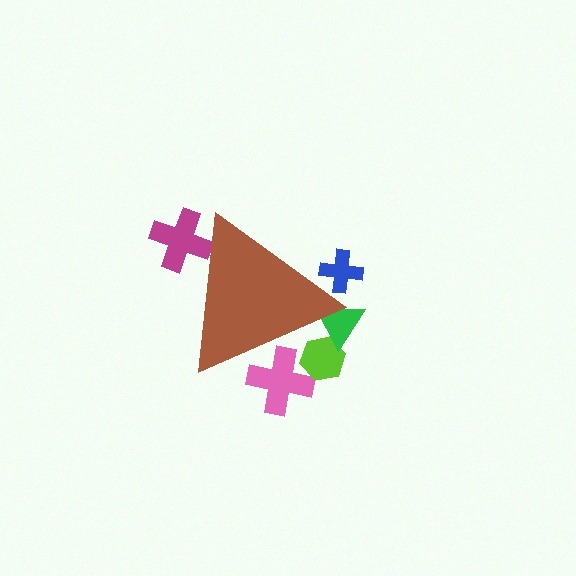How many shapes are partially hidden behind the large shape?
5 shapes are partially hidden.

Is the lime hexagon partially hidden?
Yes, the lime hexagon is partially hidden behind the brown triangle.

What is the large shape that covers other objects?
A brown triangle.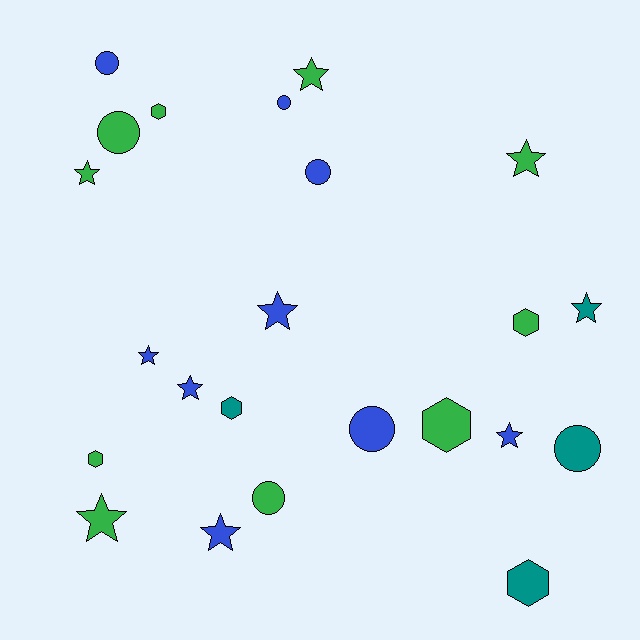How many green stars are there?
There are 4 green stars.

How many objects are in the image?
There are 23 objects.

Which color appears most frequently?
Green, with 10 objects.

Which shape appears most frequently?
Star, with 10 objects.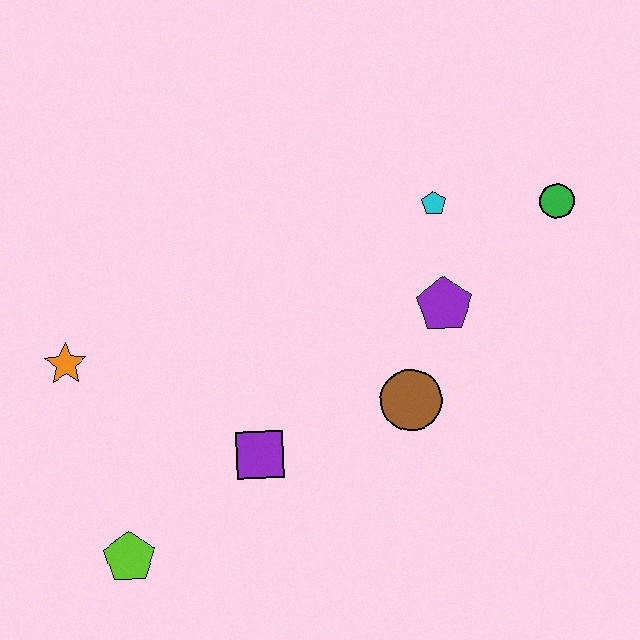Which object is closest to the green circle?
The cyan pentagon is closest to the green circle.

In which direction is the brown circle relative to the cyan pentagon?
The brown circle is below the cyan pentagon.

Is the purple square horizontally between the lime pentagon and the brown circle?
Yes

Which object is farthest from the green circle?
The lime pentagon is farthest from the green circle.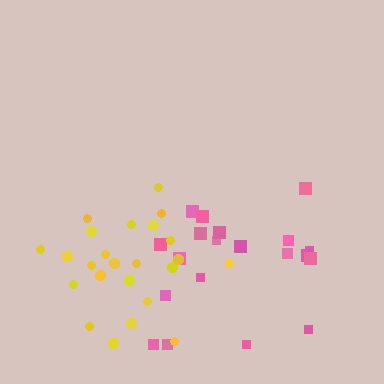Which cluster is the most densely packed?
Yellow.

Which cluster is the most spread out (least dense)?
Pink.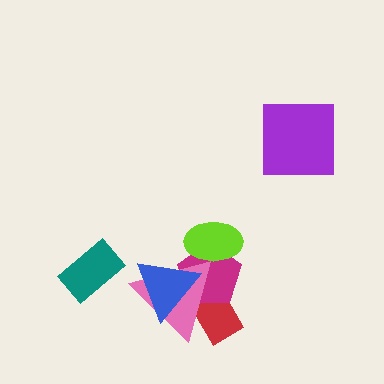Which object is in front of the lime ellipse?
The pink triangle is in front of the lime ellipse.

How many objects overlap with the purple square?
0 objects overlap with the purple square.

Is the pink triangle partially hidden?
Yes, it is partially covered by another shape.